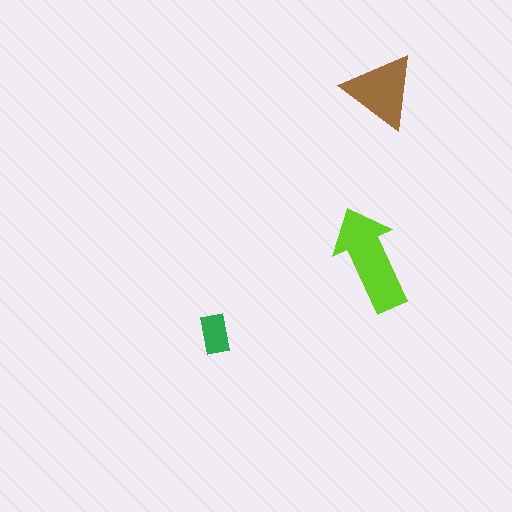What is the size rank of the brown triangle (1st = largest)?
2nd.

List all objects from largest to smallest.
The lime arrow, the brown triangle, the green rectangle.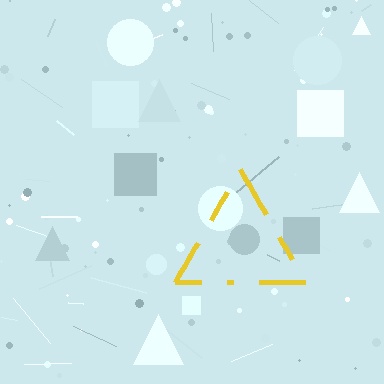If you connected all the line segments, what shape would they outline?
They would outline a triangle.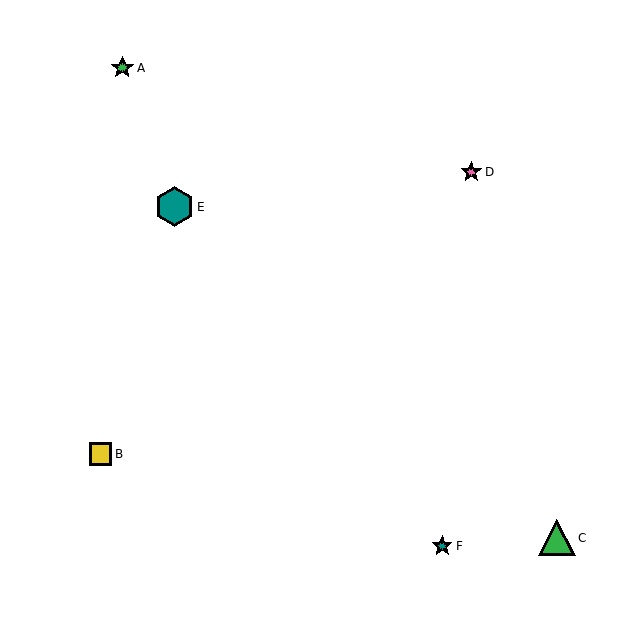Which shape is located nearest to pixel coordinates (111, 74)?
The green star (labeled A) at (122, 68) is nearest to that location.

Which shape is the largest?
The teal hexagon (labeled E) is the largest.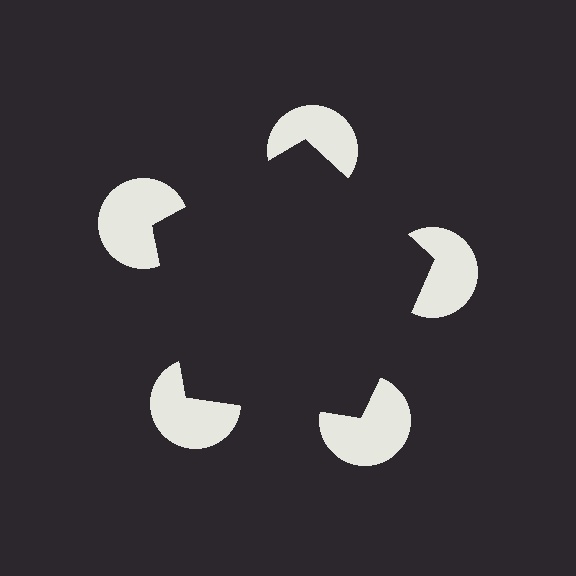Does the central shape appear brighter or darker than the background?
It typically appears slightly darker than the background, even though no actual brightness change is drawn.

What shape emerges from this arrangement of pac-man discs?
An illusory pentagon — its edges are inferred from the aligned wedge cuts in the pac-man discs, not physically drawn.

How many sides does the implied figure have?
5 sides.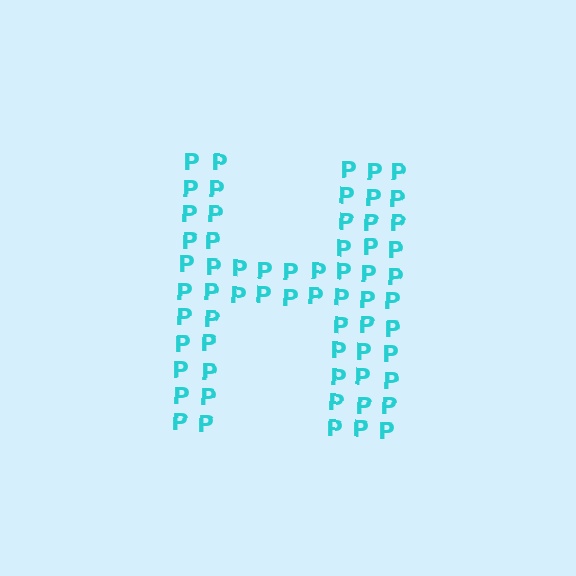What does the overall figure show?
The overall figure shows the letter H.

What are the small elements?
The small elements are letter P's.